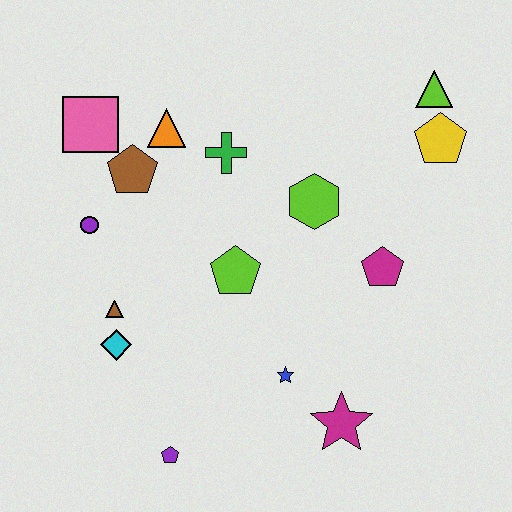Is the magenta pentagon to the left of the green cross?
No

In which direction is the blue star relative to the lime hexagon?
The blue star is below the lime hexagon.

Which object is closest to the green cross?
The orange triangle is closest to the green cross.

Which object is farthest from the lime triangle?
The purple pentagon is farthest from the lime triangle.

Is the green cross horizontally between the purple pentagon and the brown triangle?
No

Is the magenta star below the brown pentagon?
Yes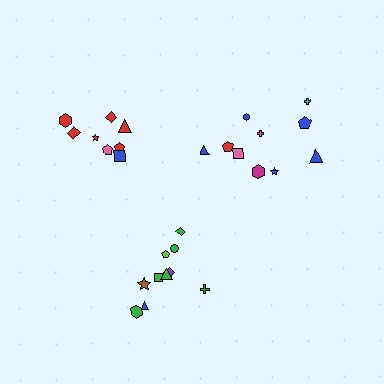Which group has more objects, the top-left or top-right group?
The top-right group.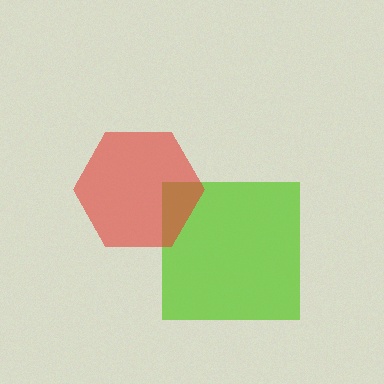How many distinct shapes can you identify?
There are 2 distinct shapes: a lime square, a red hexagon.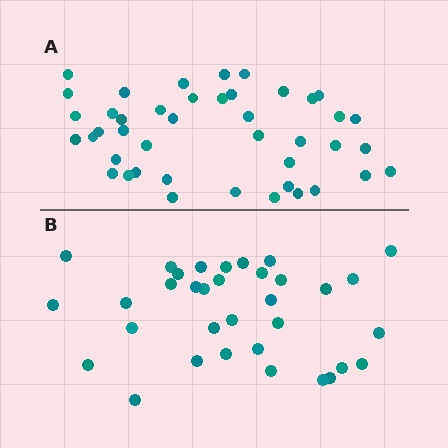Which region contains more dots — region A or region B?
Region A (the top region) has more dots.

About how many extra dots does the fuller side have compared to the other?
Region A has roughly 8 or so more dots than region B.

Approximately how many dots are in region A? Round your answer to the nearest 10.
About 40 dots. (The exact count is 43, which rounds to 40.)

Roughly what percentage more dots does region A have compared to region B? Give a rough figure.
About 25% more.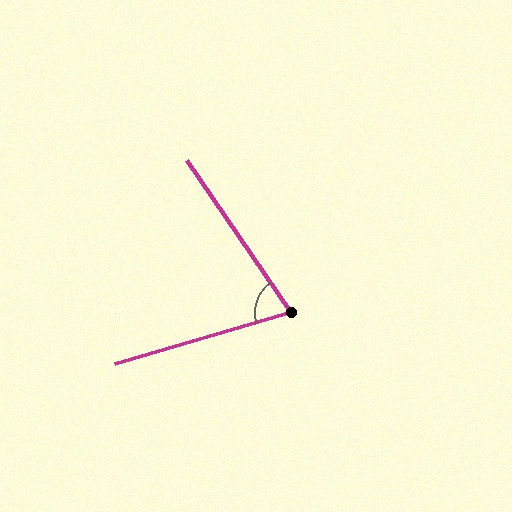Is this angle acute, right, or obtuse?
It is acute.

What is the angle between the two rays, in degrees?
Approximately 72 degrees.